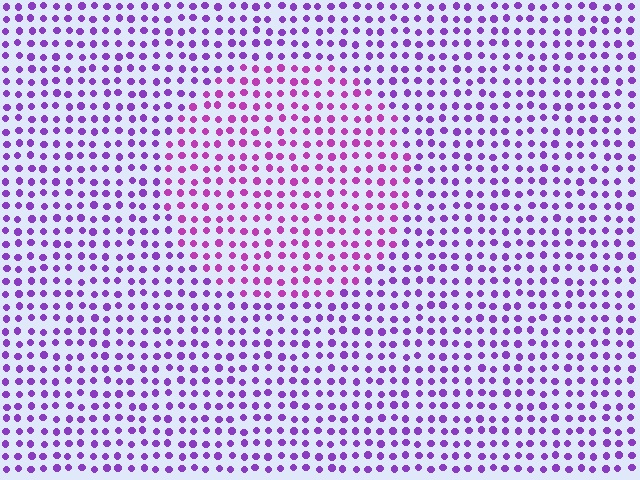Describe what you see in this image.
The image is filled with small purple elements in a uniform arrangement. A circle-shaped region is visible where the elements are tinted to a slightly different hue, forming a subtle color boundary.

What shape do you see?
I see a circle.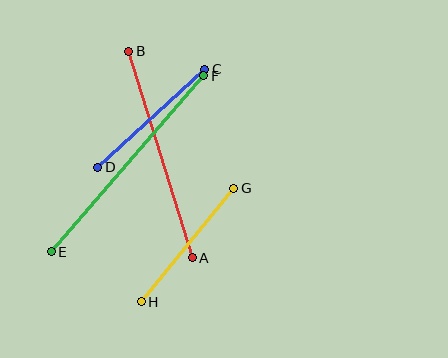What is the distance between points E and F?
The distance is approximately 233 pixels.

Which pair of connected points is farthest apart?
Points E and F are farthest apart.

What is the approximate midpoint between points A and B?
The midpoint is at approximately (160, 155) pixels.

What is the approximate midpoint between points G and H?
The midpoint is at approximately (187, 245) pixels.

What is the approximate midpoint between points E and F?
The midpoint is at approximately (128, 164) pixels.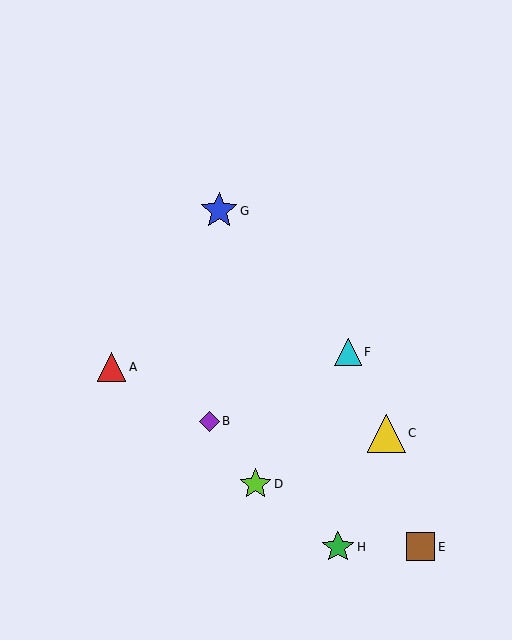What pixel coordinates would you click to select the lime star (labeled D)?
Click at (255, 484) to select the lime star D.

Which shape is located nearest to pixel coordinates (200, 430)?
The purple diamond (labeled B) at (209, 421) is nearest to that location.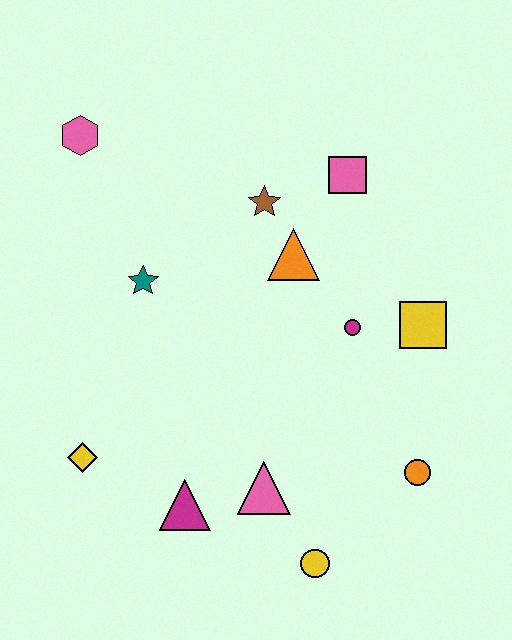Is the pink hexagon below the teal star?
No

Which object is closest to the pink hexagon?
The teal star is closest to the pink hexagon.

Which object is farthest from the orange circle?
The pink hexagon is farthest from the orange circle.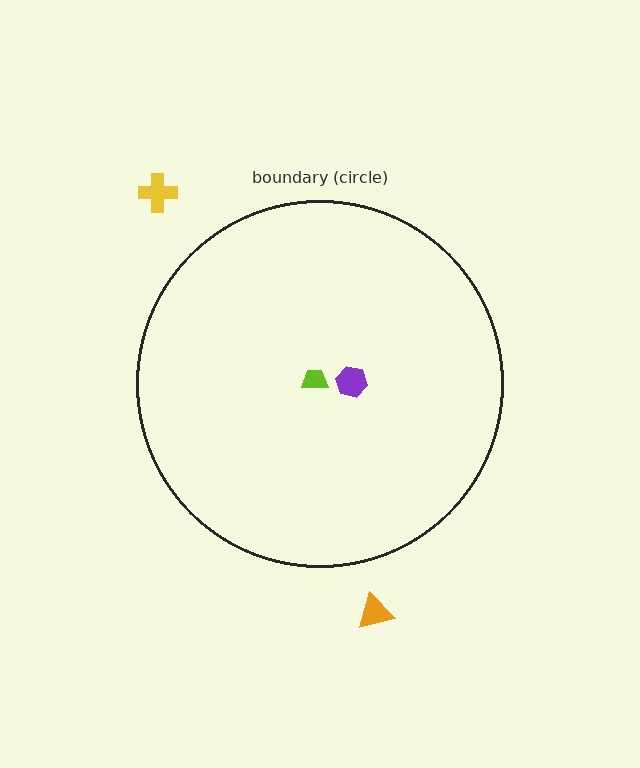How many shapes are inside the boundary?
2 inside, 2 outside.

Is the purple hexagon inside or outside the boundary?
Inside.